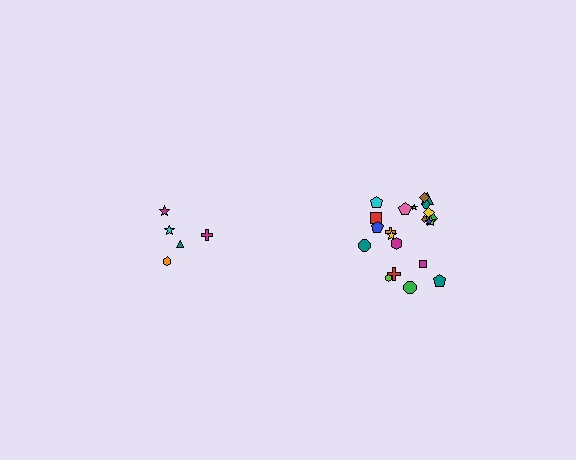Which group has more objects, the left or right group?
The right group.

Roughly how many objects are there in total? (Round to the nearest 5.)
Roughly 25 objects in total.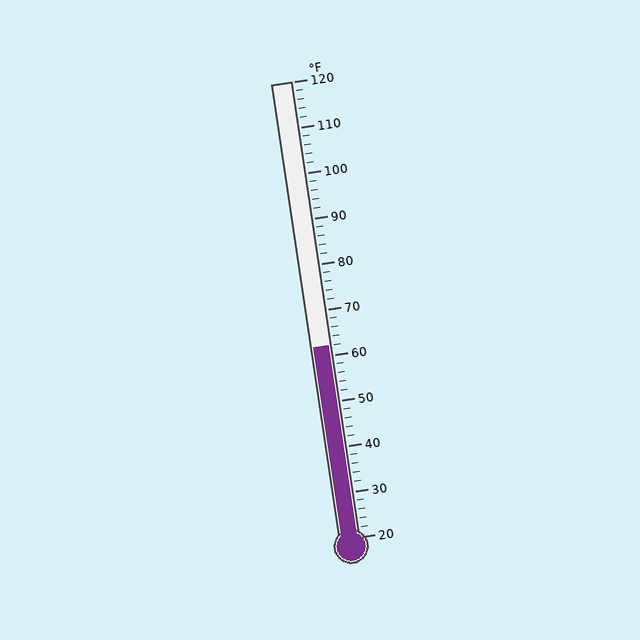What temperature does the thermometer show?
The thermometer shows approximately 62°F.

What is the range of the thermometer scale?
The thermometer scale ranges from 20°F to 120°F.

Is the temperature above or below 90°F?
The temperature is below 90°F.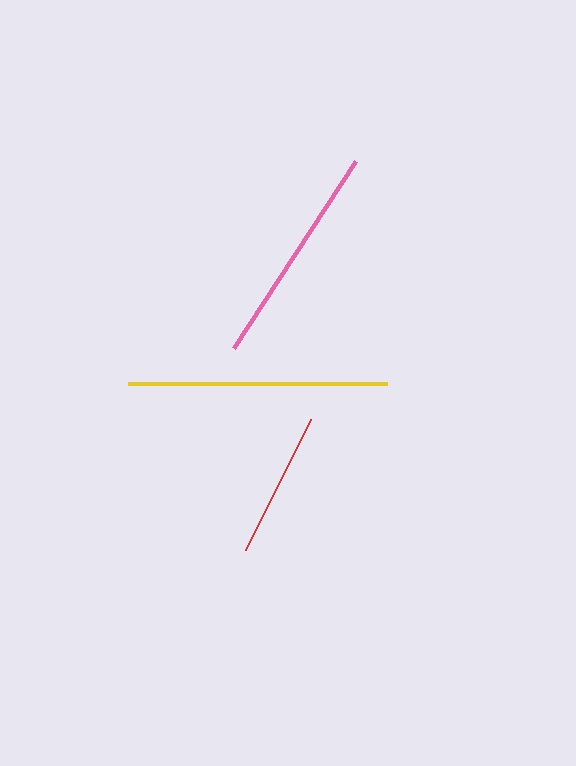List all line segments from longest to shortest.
From longest to shortest: yellow, pink, red.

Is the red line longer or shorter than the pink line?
The pink line is longer than the red line.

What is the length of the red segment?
The red segment is approximately 146 pixels long.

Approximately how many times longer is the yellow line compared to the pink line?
The yellow line is approximately 1.2 times the length of the pink line.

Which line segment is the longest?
The yellow line is the longest at approximately 259 pixels.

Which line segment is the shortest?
The red line is the shortest at approximately 146 pixels.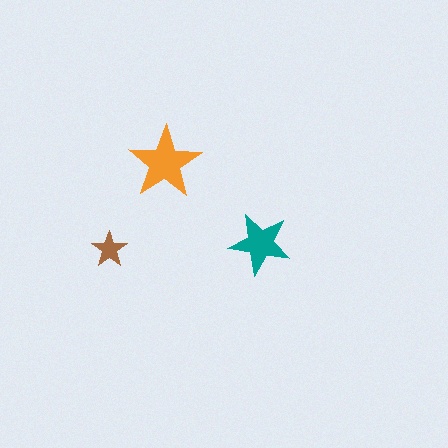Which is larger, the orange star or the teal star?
The orange one.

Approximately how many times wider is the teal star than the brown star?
About 1.5 times wider.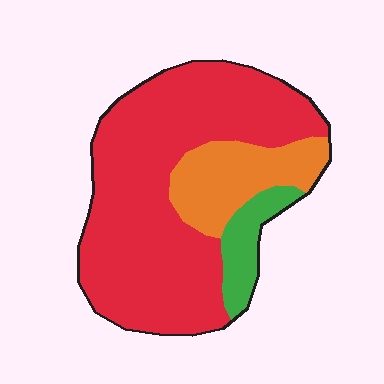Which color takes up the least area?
Green, at roughly 10%.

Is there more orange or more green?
Orange.